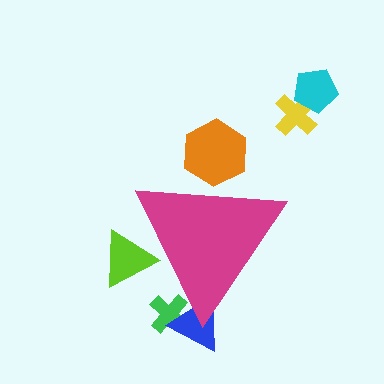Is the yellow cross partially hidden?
No, the yellow cross is fully visible.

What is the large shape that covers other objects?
A magenta triangle.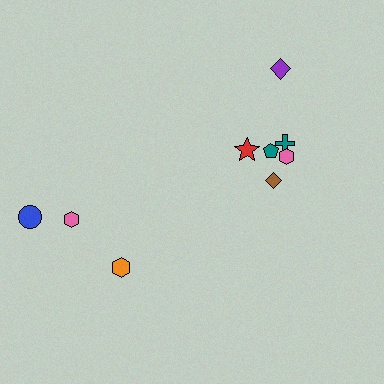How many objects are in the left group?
There are 3 objects.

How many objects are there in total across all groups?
There are 9 objects.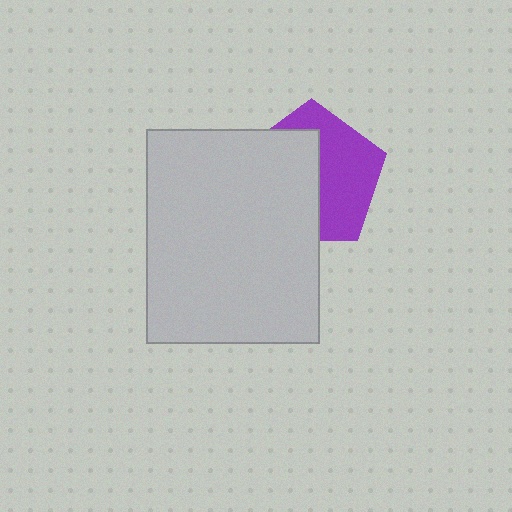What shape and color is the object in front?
The object in front is a light gray rectangle.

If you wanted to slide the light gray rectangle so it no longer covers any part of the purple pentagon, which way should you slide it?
Slide it left — that is the most direct way to separate the two shapes.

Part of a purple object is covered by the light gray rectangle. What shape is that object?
It is a pentagon.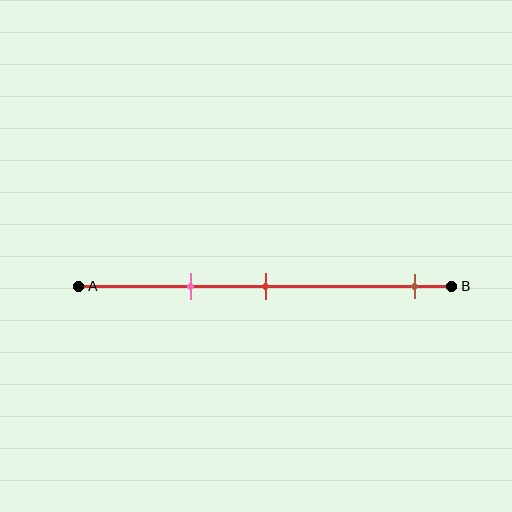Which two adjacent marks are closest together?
The pink and red marks are the closest adjacent pair.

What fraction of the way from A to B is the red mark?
The red mark is approximately 50% (0.5) of the way from A to B.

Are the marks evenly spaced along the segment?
No, the marks are not evenly spaced.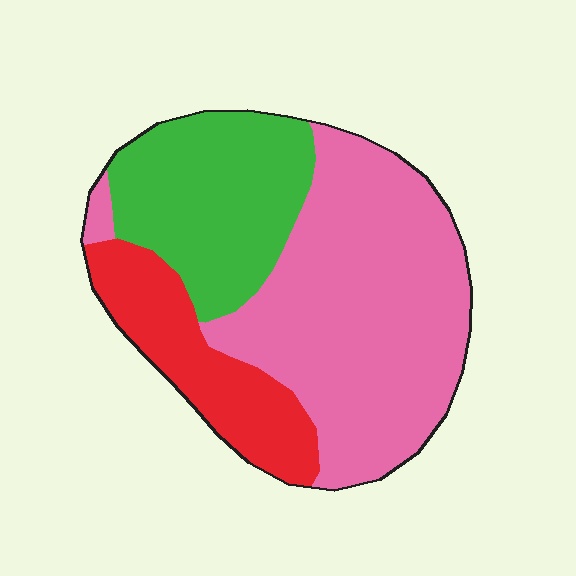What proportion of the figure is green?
Green takes up between a quarter and a half of the figure.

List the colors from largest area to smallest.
From largest to smallest: pink, green, red.